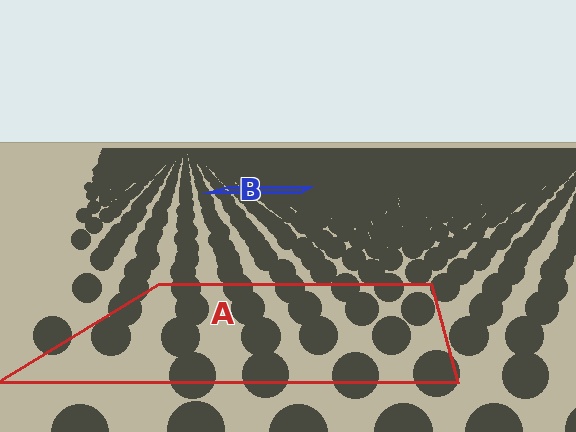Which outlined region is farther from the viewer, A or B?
Region B is farther from the viewer — the texture elements inside it appear smaller and more densely packed.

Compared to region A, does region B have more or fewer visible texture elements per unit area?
Region B has more texture elements per unit area — they are packed more densely because it is farther away.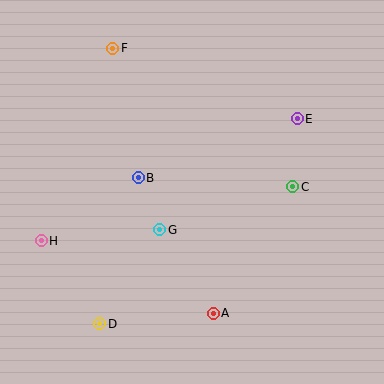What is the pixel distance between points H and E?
The distance between H and E is 284 pixels.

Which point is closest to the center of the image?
Point G at (160, 230) is closest to the center.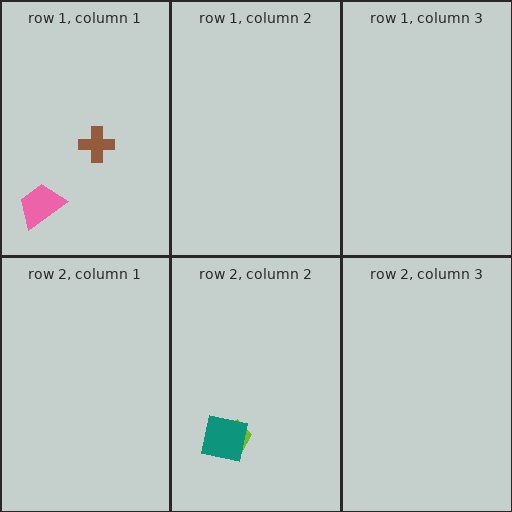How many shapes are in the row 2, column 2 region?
2.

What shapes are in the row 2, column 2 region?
The lime pentagon, the teal square.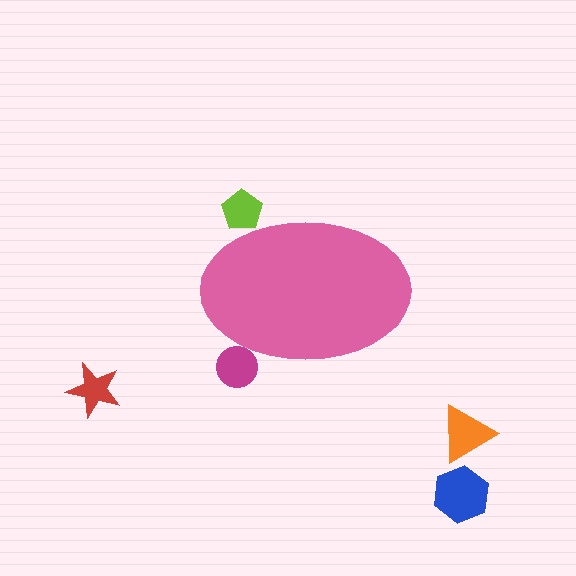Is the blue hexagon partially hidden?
No, the blue hexagon is fully visible.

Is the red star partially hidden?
No, the red star is fully visible.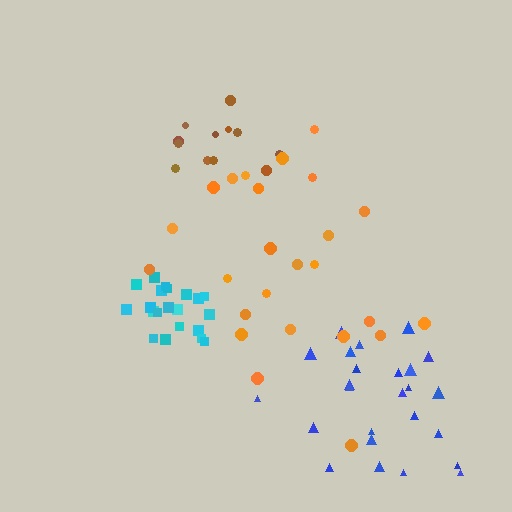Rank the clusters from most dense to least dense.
cyan, brown, blue, orange.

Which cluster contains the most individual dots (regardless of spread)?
Blue (25).